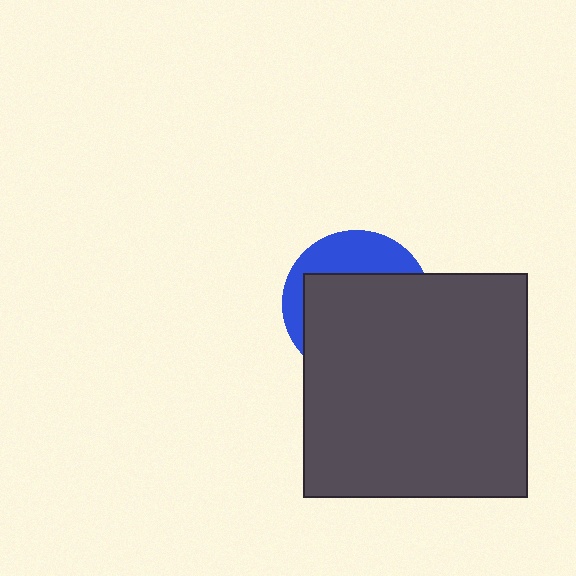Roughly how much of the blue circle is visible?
A small part of it is visible (roughly 32%).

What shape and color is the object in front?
The object in front is a dark gray square.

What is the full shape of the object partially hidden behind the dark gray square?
The partially hidden object is a blue circle.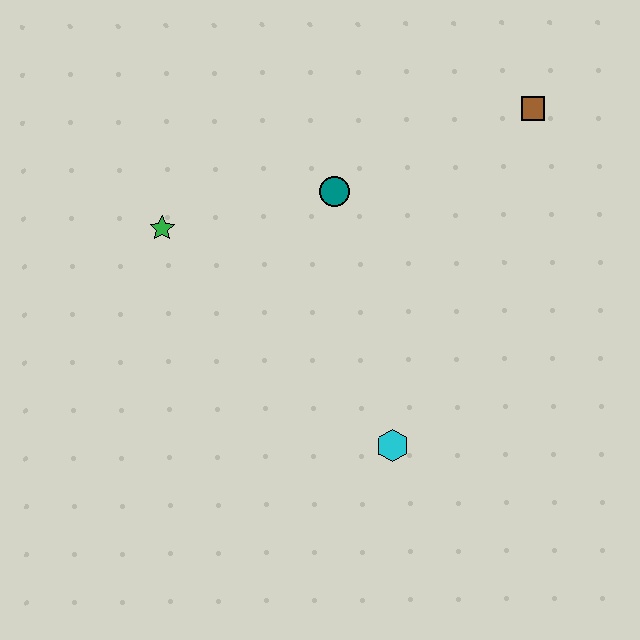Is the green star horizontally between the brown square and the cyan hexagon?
No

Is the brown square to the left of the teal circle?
No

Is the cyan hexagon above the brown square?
No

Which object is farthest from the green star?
The brown square is farthest from the green star.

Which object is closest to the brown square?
The teal circle is closest to the brown square.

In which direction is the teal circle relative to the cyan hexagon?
The teal circle is above the cyan hexagon.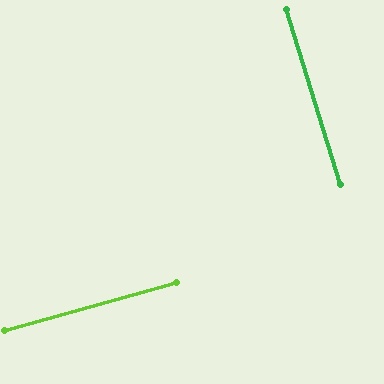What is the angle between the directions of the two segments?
Approximately 89 degrees.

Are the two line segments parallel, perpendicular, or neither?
Perpendicular — they meet at approximately 89°.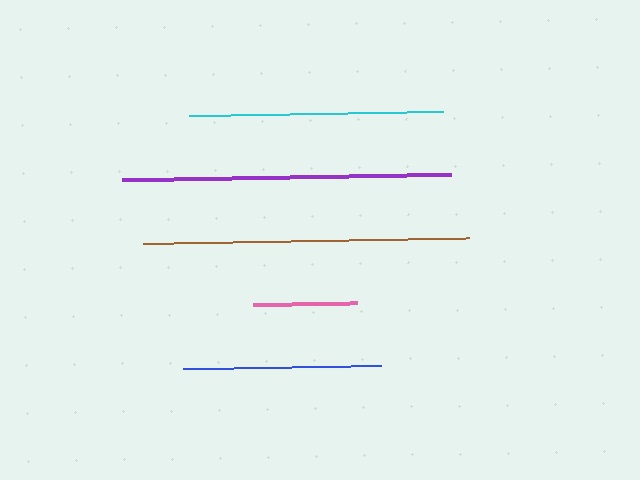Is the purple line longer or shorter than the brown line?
The purple line is longer than the brown line.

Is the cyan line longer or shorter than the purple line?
The purple line is longer than the cyan line.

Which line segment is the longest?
The purple line is the longest at approximately 329 pixels.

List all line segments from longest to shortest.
From longest to shortest: purple, brown, cyan, blue, pink.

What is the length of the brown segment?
The brown segment is approximately 326 pixels long.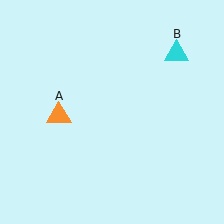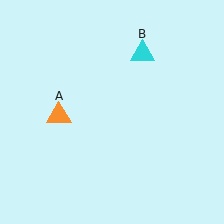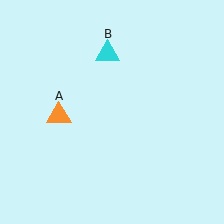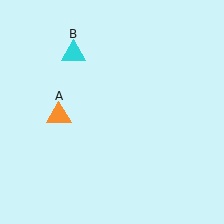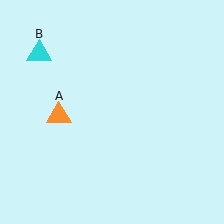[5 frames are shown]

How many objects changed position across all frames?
1 object changed position: cyan triangle (object B).